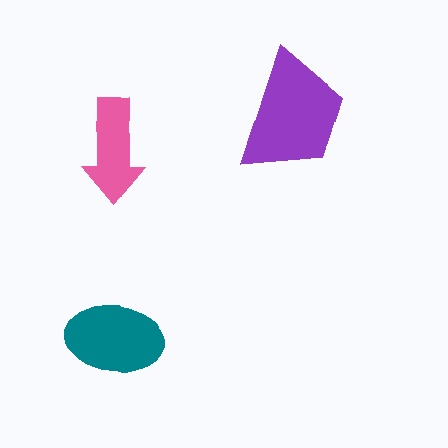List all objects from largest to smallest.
The purple trapezoid, the teal ellipse, the pink arrow.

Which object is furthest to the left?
The pink arrow is leftmost.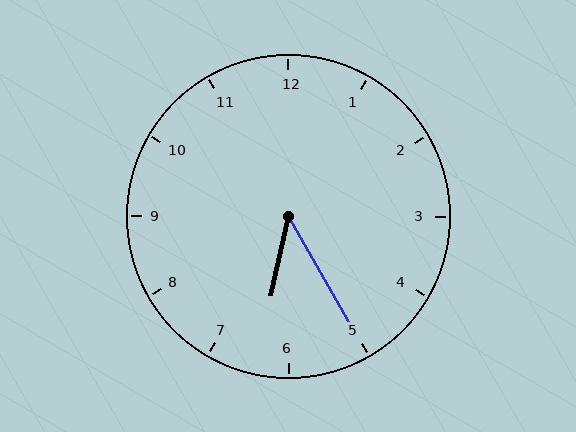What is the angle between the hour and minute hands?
Approximately 42 degrees.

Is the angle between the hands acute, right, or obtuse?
It is acute.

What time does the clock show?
6:25.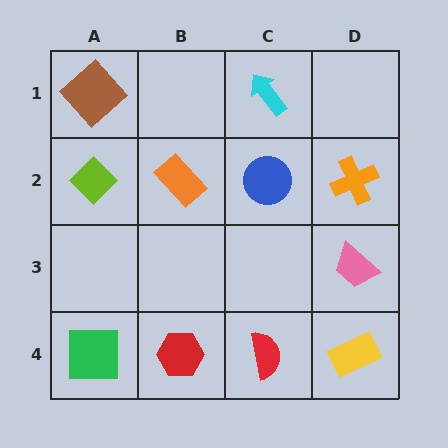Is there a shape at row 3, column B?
No, that cell is empty.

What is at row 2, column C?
A blue circle.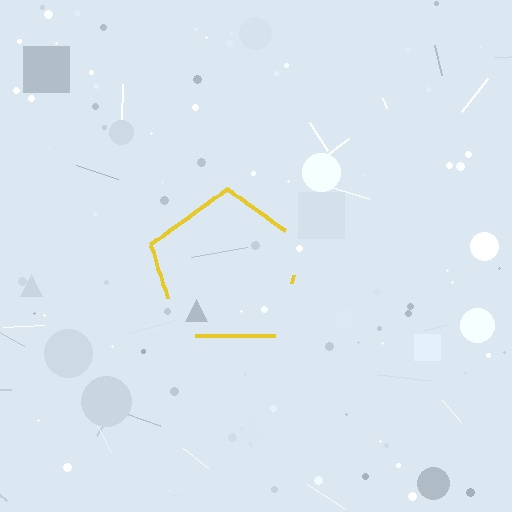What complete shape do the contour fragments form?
The contour fragments form a pentagon.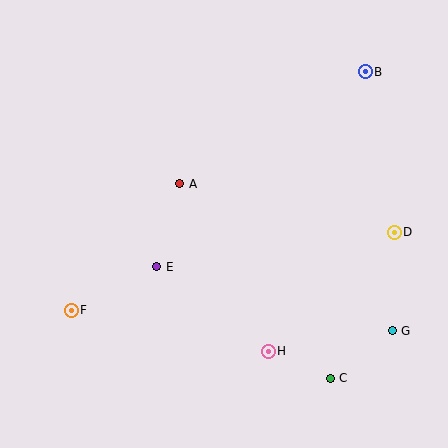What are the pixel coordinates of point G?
Point G is at (392, 331).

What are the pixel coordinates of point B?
Point B is at (365, 72).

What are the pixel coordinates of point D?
Point D is at (394, 232).